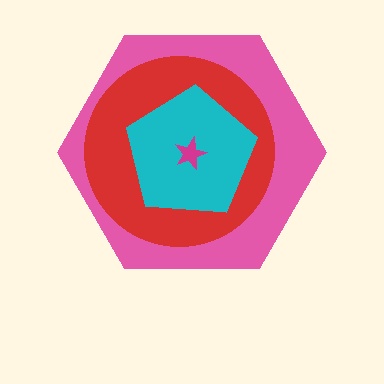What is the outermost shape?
The pink hexagon.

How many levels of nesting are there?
4.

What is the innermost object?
The magenta star.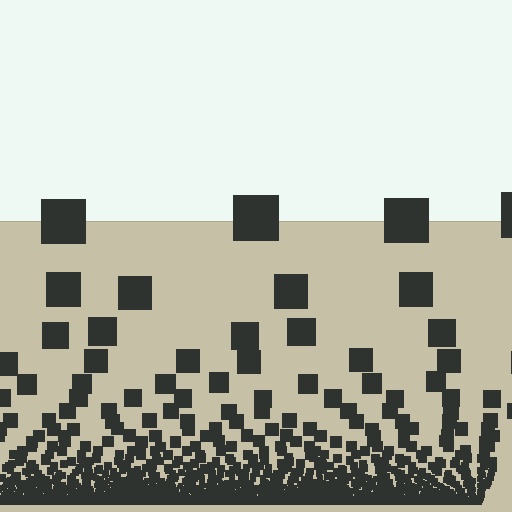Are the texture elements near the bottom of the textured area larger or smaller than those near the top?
Smaller. The gradient is inverted — elements near the bottom are smaller and denser.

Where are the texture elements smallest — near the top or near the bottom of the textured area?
Near the bottom.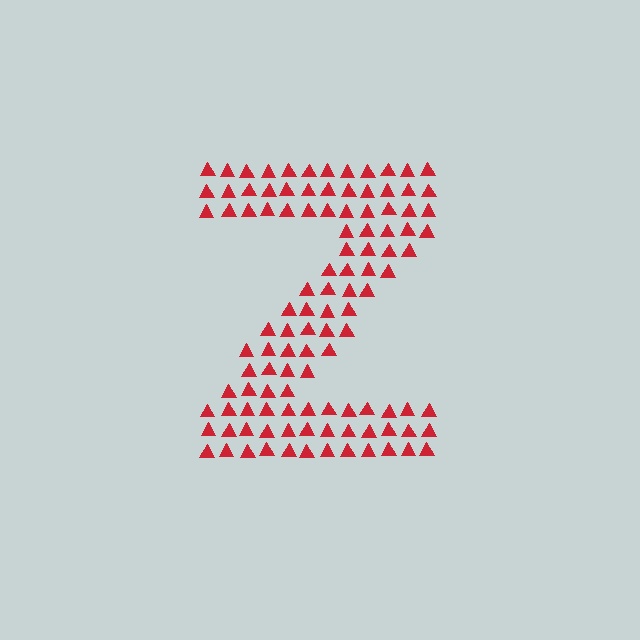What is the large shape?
The large shape is the letter Z.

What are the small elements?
The small elements are triangles.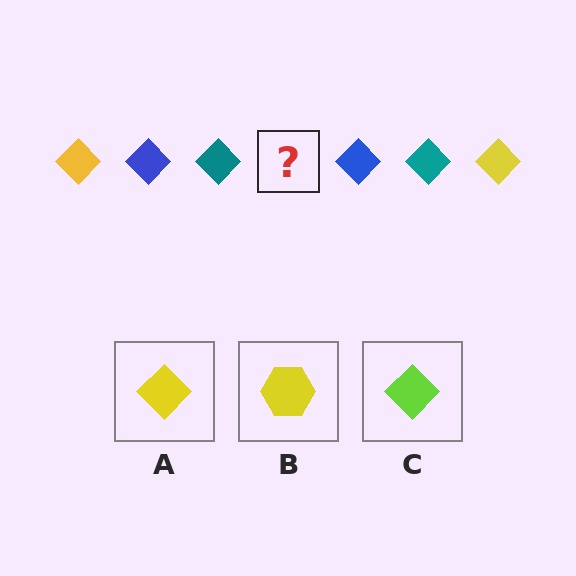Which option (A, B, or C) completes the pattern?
A.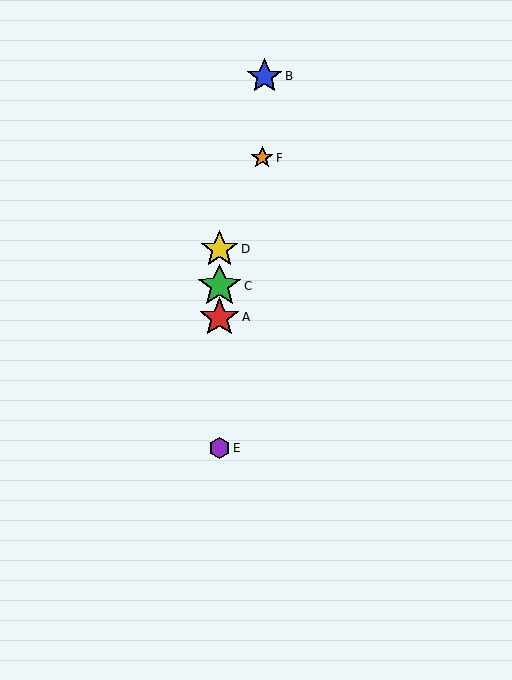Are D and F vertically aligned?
No, D is at x≈219 and F is at x≈262.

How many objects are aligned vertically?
4 objects (A, C, D, E) are aligned vertically.